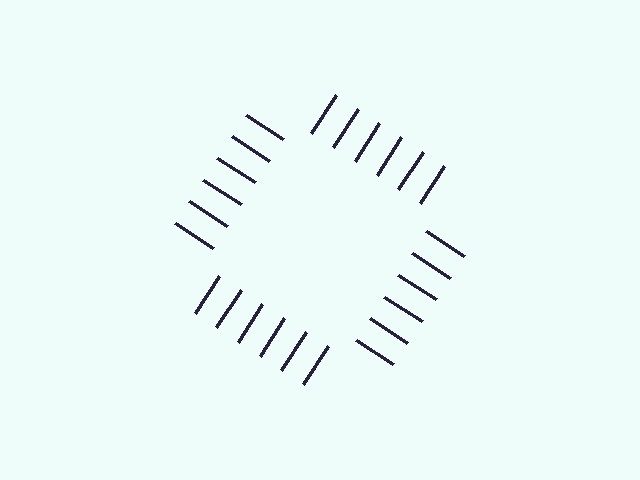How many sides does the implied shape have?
4 sides — the line-ends trace a square.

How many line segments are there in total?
24 — 6 along each of the 4 edges.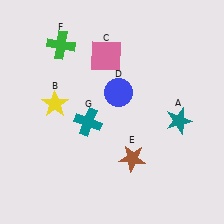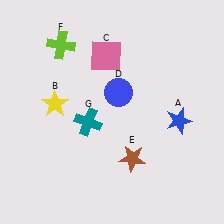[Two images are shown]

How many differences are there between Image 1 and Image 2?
There are 2 differences between the two images.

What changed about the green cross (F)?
In Image 1, F is green. In Image 2, it changed to lime.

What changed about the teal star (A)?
In Image 1, A is teal. In Image 2, it changed to blue.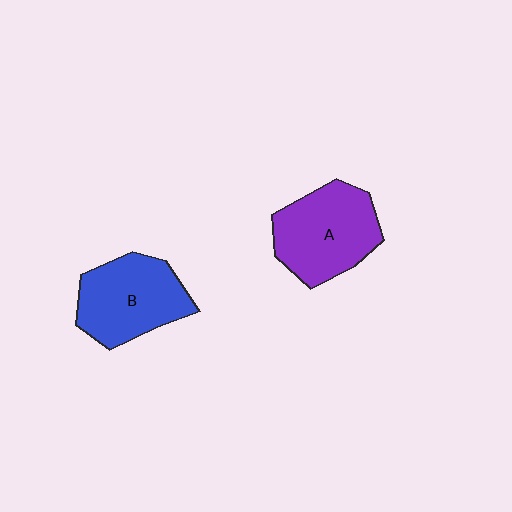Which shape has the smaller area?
Shape B (blue).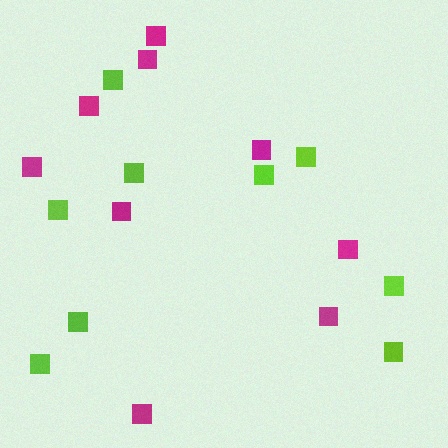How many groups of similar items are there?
There are 2 groups: one group of lime squares (9) and one group of magenta squares (9).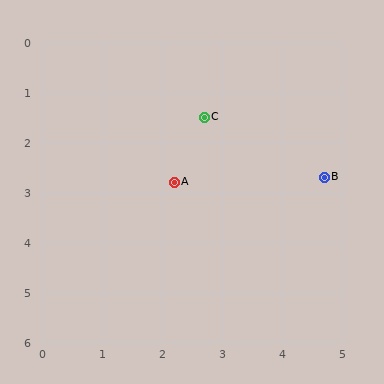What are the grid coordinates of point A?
Point A is at approximately (2.2, 2.8).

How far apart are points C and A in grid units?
Points C and A are about 1.4 grid units apart.